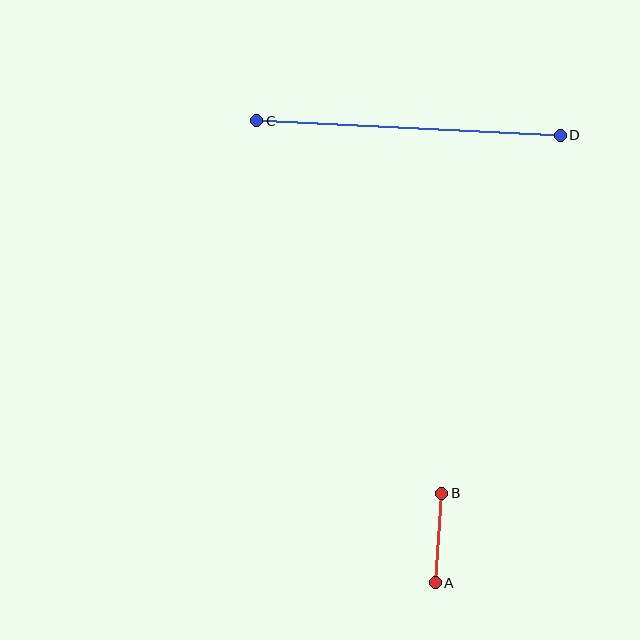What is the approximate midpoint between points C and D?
The midpoint is at approximately (408, 128) pixels.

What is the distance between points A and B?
The distance is approximately 90 pixels.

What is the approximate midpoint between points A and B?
The midpoint is at approximately (438, 538) pixels.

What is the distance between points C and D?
The distance is approximately 304 pixels.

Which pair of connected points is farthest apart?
Points C and D are farthest apart.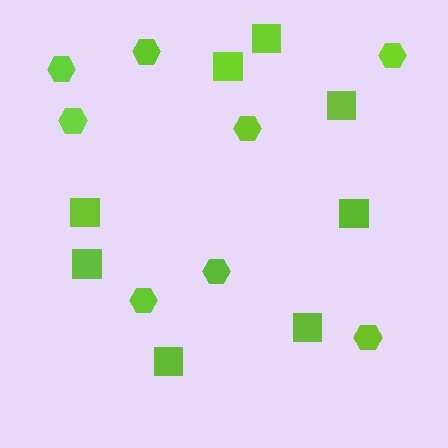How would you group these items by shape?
There are 2 groups: one group of squares (8) and one group of hexagons (8).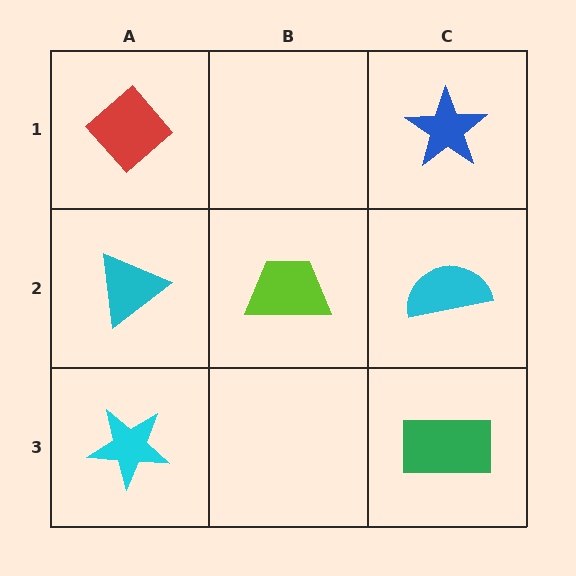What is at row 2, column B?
A lime trapezoid.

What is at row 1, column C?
A blue star.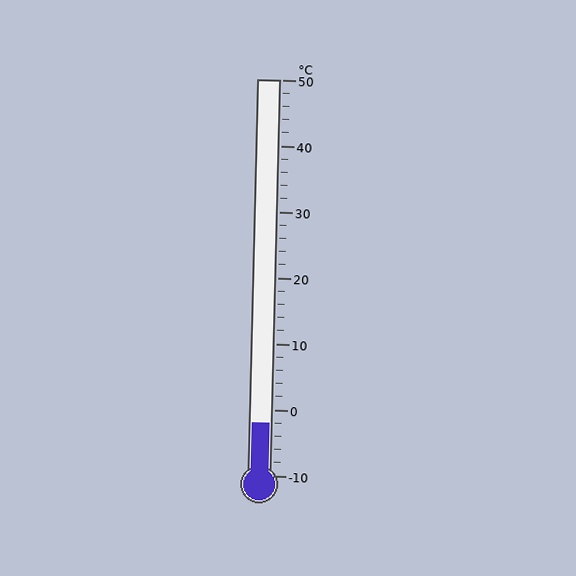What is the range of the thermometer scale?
The thermometer scale ranges from -10°C to 50°C.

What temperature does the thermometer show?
The thermometer shows approximately -2°C.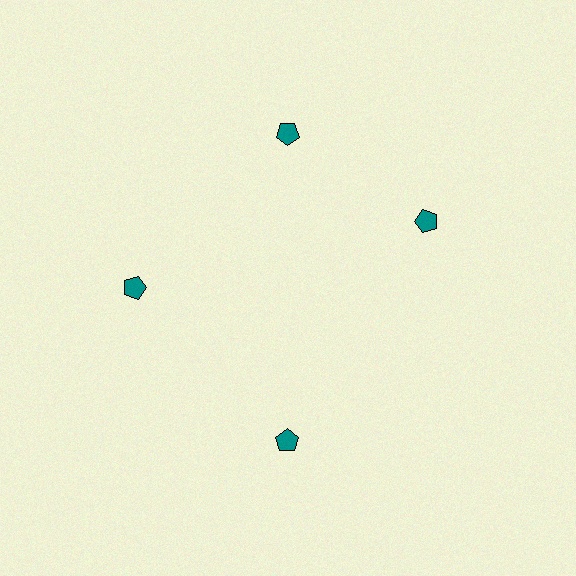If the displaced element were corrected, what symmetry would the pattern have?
It would have 4-fold rotational symmetry — the pattern would map onto itself every 90 degrees.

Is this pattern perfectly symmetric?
No. The 4 teal pentagons are arranged in a ring, but one element near the 3 o'clock position is rotated out of alignment along the ring, breaking the 4-fold rotational symmetry.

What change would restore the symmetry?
The symmetry would be restored by rotating it back into even spacing with its neighbors so that all 4 pentagons sit at equal angles and equal distance from the center.